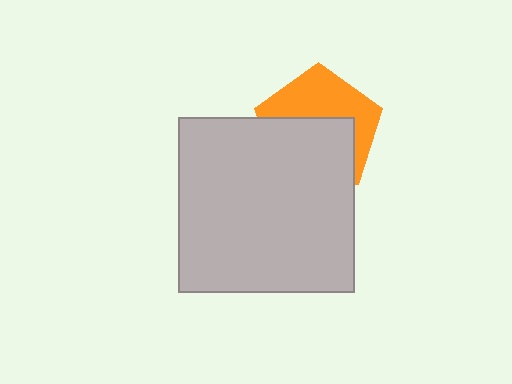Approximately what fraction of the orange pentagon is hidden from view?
Roughly 54% of the orange pentagon is hidden behind the light gray square.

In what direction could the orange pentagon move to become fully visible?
The orange pentagon could move up. That would shift it out from behind the light gray square entirely.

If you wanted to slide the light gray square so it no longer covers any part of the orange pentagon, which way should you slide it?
Slide it down — that is the most direct way to separate the two shapes.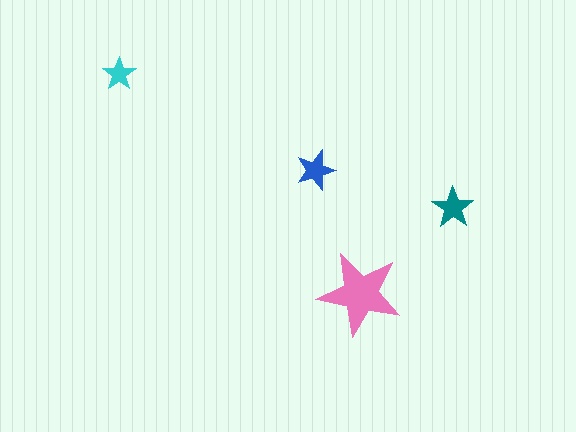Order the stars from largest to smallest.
the pink one, the teal one, the blue one, the cyan one.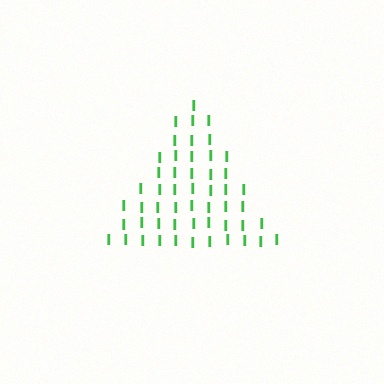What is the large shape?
The large shape is a triangle.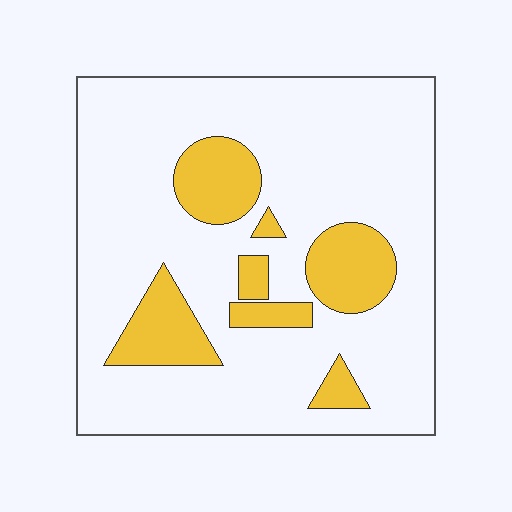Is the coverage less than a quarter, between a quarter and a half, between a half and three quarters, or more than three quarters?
Less than a quarter.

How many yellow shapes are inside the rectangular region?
7.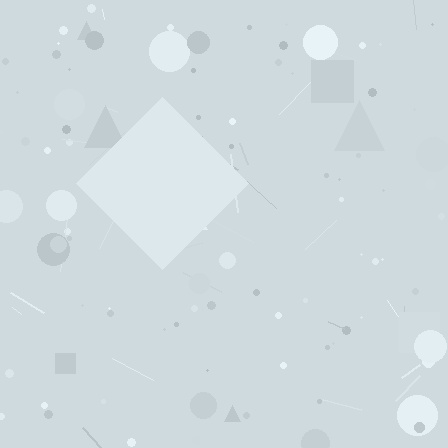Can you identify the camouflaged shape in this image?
The camouflaged shape is a diamond.